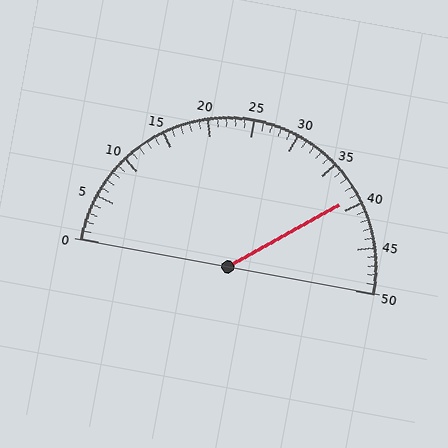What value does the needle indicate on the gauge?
The needle indicates approximately 39.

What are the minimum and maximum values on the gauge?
The gauge ranges from 0 to 50.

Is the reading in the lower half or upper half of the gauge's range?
The reading is in the upper half of the range (0 to 50).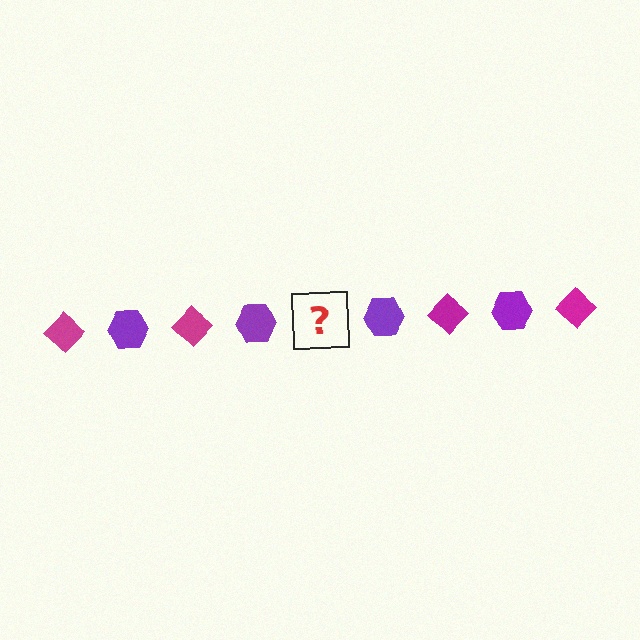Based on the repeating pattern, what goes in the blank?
The blank should be a magenta diamond.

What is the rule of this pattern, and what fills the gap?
The rule is that the pattern alternates between magenta diamond and purple hexagon. The gap should be filled with a magenta diamond.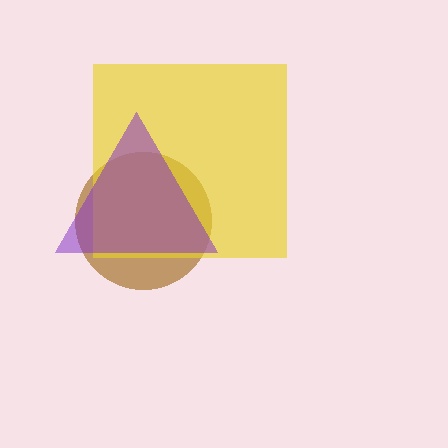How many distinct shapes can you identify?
There are 3 distinct shapes: a brown circle, a yellow square, a purple triangle.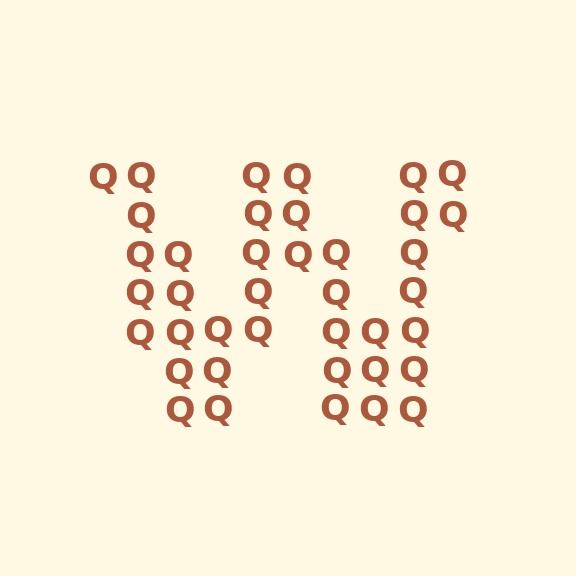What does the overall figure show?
The overall figure shows the letter W.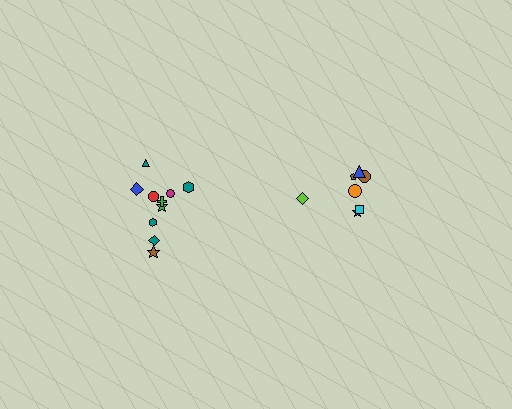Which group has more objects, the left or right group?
The left group.